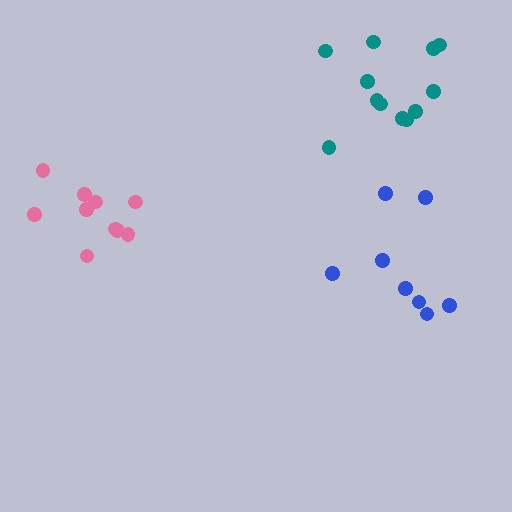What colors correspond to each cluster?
The clusters are colored: pink, teal, blue.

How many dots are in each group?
Group 1: 10 dots, Group 2: 12 dots, Group 3: 8 dots (30 total).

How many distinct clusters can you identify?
There are 3 distinct clusters.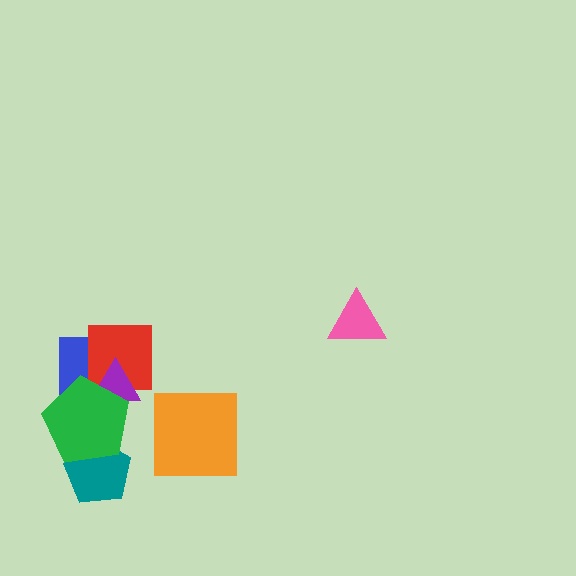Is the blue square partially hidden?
Yes, it is partially covered by another shape.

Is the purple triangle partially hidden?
Yes, it is partially covered by another shape.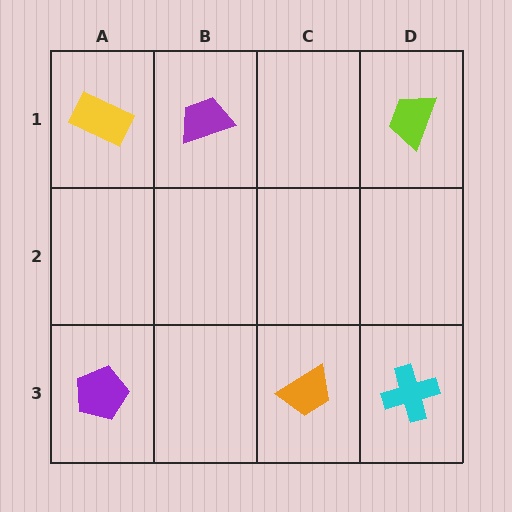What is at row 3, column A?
A purple pentagon.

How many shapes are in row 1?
3 shapes.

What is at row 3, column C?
An orange trapezoid.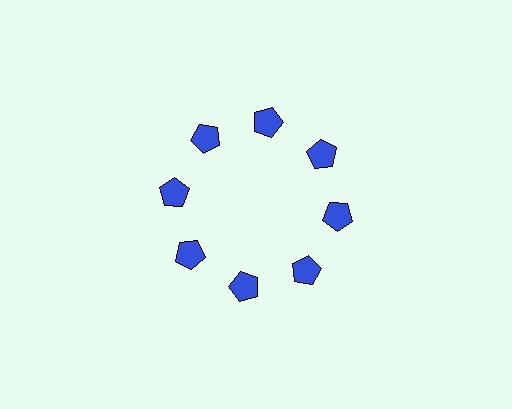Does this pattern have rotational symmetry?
Yes, this pattern has 8-fold rotational symmetry. It looks the same after rotating 45 degrees around the center.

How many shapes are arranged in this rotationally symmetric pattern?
There are 8 shapes, arranged in 8 groups of 1.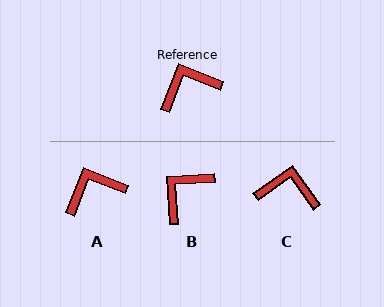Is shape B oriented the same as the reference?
No, it is off by about 25 degrees.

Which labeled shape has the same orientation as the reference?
A.